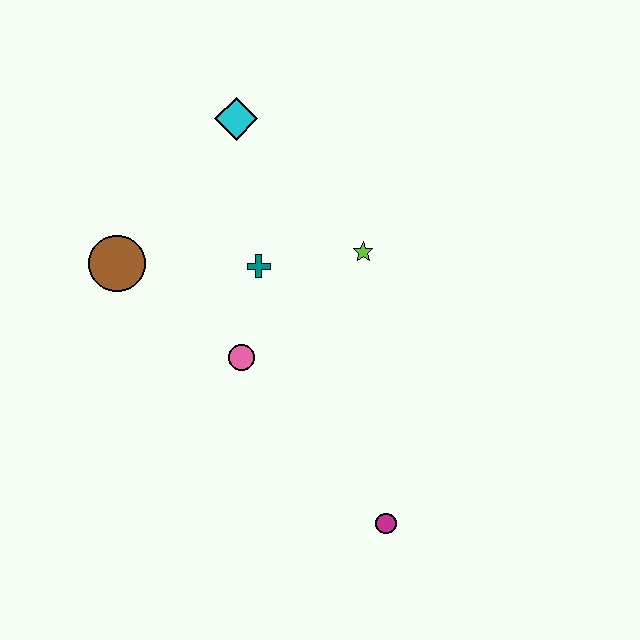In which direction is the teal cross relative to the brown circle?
The teal cross is to the right of the brown circle.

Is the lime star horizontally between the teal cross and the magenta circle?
Yes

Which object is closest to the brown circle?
The teal cross is closest to the brown circle.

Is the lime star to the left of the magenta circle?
Yes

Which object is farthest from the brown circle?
The magenta circle is farthest from the brown circle.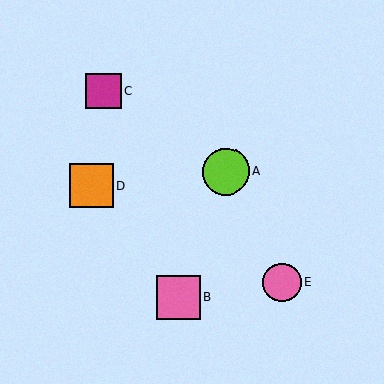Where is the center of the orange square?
The center of the orange square is at (91, 186).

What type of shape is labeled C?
Shape C is a magenta square.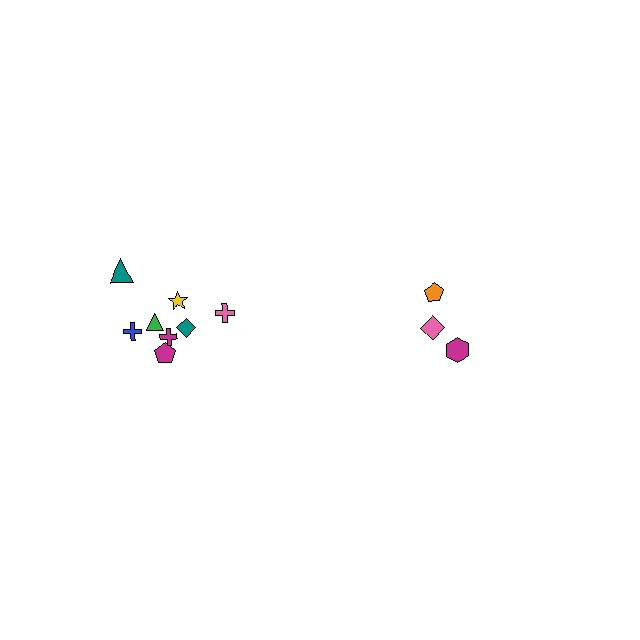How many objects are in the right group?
There are 3 objects.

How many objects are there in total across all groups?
There are 11 objects.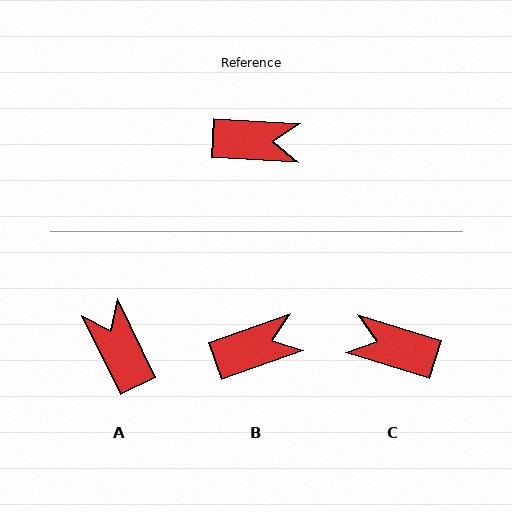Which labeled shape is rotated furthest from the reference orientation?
C, about 166 degrees away.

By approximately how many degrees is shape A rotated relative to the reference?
Approximately 119 degrees counter-clockwise.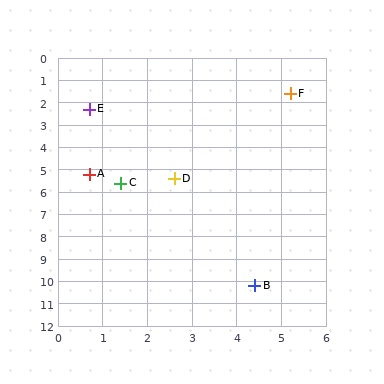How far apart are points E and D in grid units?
Points E and D are about 3.6 grid units apart.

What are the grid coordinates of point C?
Point C is at approximately (1.4, 5.6).